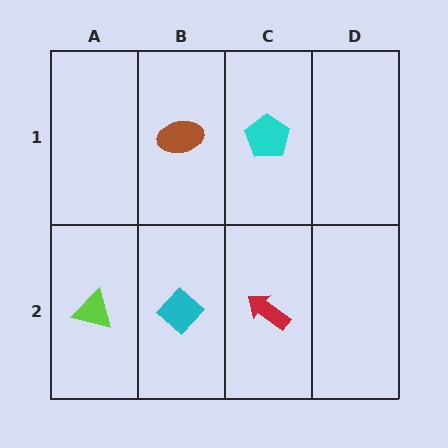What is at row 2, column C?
A red arrow.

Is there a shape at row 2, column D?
No, that cell is empty.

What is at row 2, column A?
A lime triangle.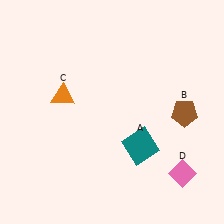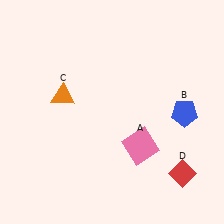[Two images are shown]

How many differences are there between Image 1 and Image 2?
There are 3 differences between the two images.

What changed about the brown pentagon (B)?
In Image 1, B is brown. In Image 2, it changed to blue.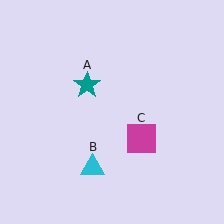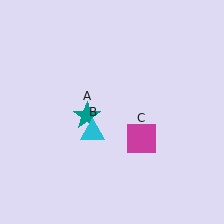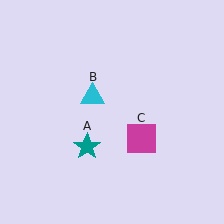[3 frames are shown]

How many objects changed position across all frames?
2 objects changed position: teal star (object A), cyan triangle (object B).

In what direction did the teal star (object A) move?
The teal star (object A) moved down.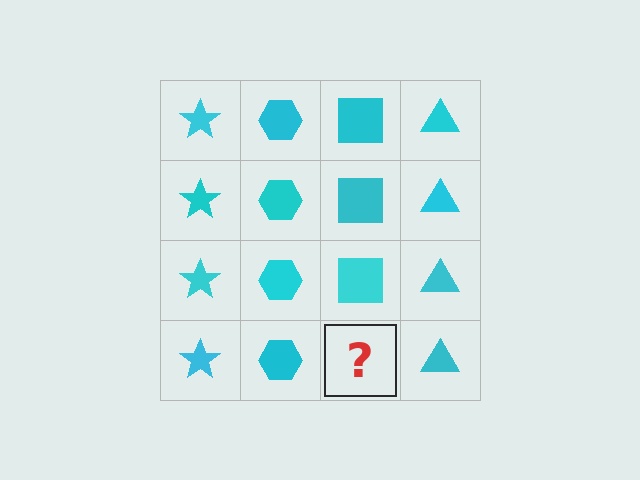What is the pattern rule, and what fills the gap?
The rule is that each column has a consistent shape. The gap should be filled with a cyan square.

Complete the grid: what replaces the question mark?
The question mark should be replaced with a cyan square.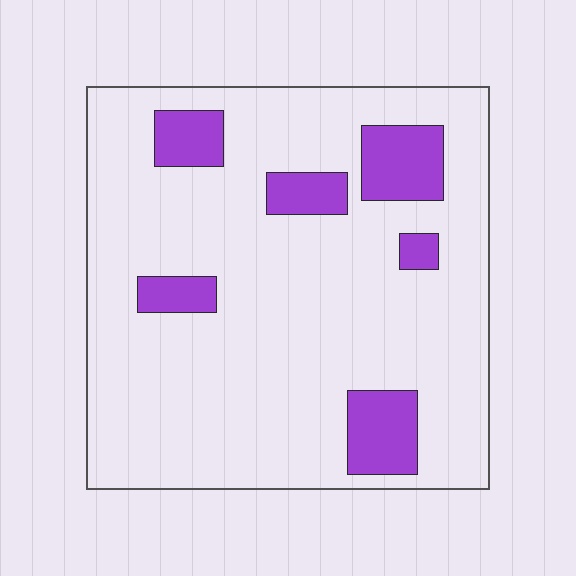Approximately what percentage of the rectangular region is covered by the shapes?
Approximately 15%.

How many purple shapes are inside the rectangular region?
6.